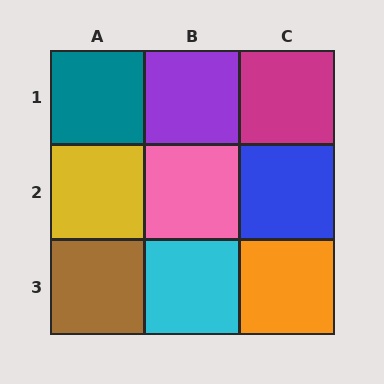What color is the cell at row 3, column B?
Cyan.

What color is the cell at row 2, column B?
Pink.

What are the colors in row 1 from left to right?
Teal, purple, magenta.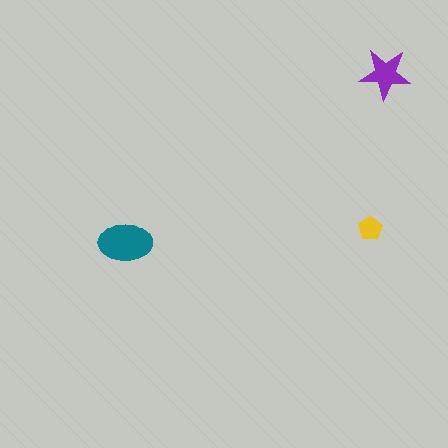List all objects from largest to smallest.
The teal ellipse, the purple star, the yellow pentagon.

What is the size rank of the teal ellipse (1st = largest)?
1st.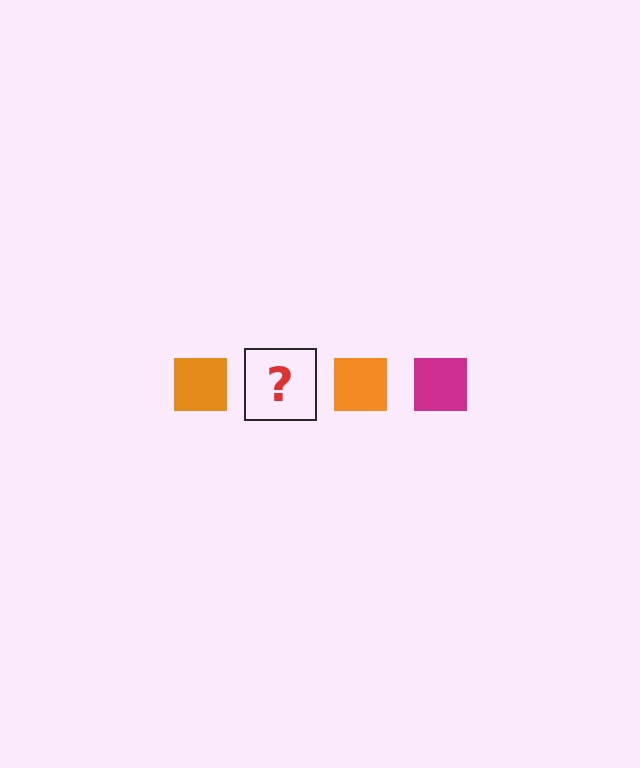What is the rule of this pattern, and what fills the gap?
The rule is that the pattern cycles through orange, magenta squares. The gap should be filled with a magenta square.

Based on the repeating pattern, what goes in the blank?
The blank should be a magenta square.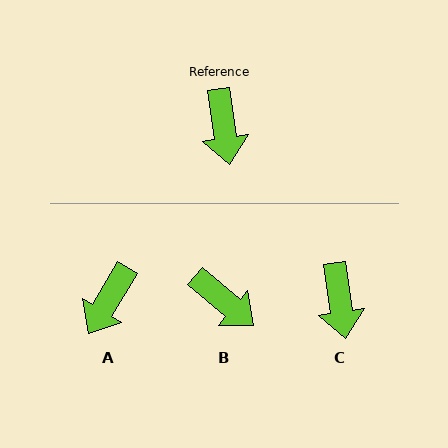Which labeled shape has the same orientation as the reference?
C.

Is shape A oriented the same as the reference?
No, it is off by about 39 degrees.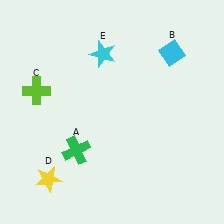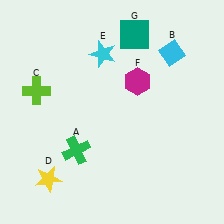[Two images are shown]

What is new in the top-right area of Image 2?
A teal square (G) was added in the top-right area of Image 2.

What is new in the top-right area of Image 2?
A magenta hexagon (F) was added in the top-right area of Image 2.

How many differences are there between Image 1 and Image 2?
There are 2 differences between the two images.